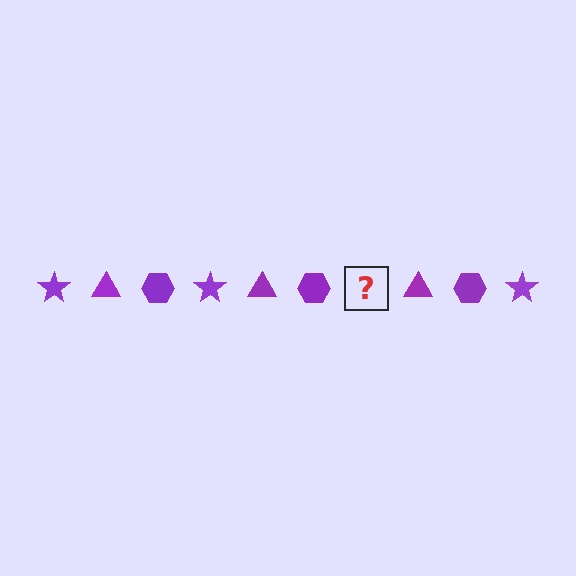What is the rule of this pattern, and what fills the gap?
The rule is that the pattern cycles through star, triangle, hexagon shapes in purple. The gap should be filled with a purple star.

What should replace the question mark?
The question mark should be replaced with a purple star.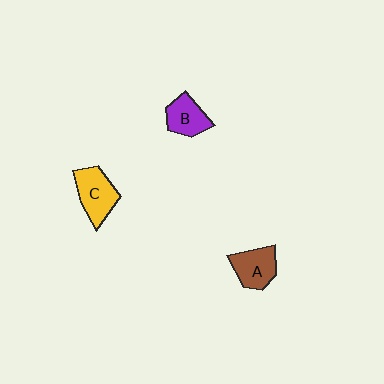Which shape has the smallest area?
Shape B (purple).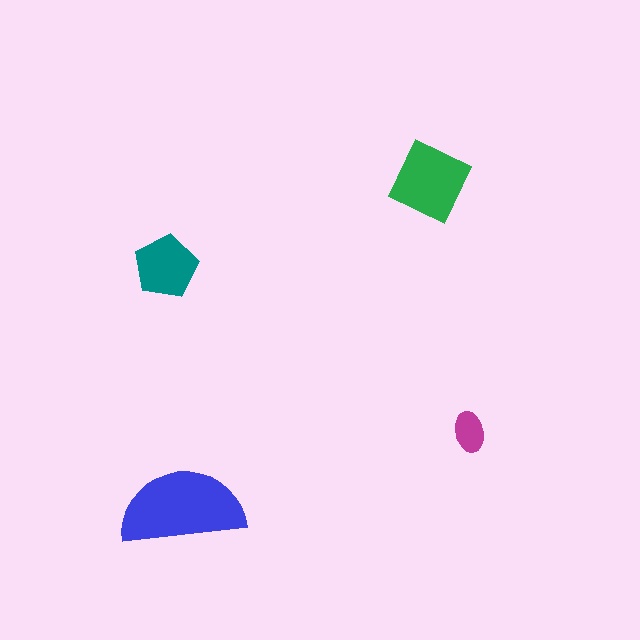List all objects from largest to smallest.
The blue semicircle, the green square, the teal pentagon, the magenta ellipse.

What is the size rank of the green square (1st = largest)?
2nd.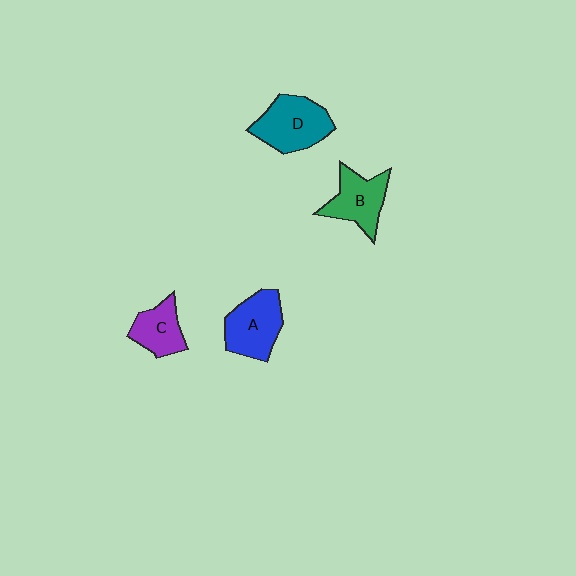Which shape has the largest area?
Shape D (teal).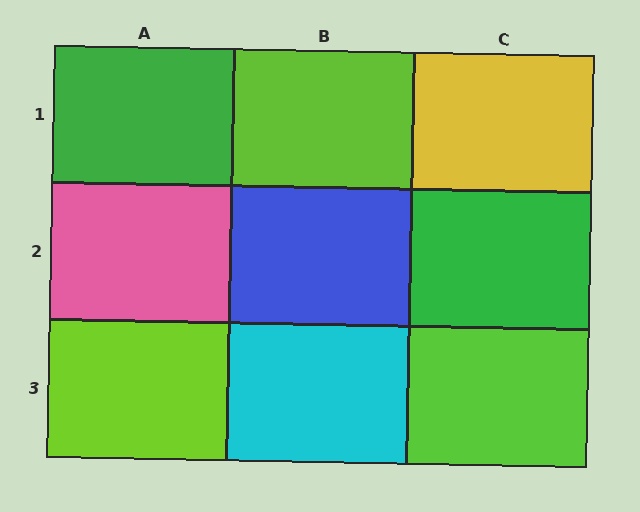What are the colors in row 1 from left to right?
Green, lime, yellow.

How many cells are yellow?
1 cell is yellow.